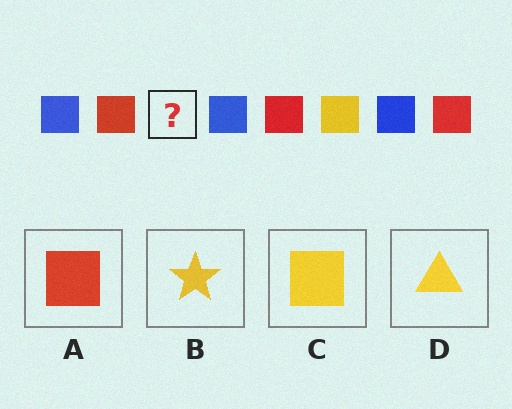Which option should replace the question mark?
Option C.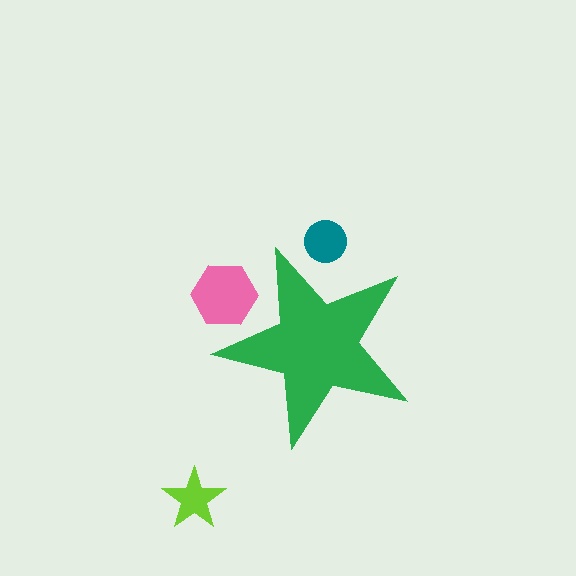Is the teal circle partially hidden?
Yes, the teal circle is partially hidden behind the green star.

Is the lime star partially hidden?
No, the lime star is fully visible.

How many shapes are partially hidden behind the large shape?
3 shapes are partially hidden.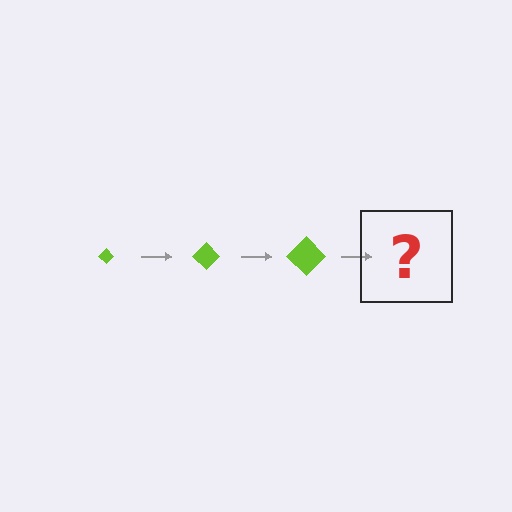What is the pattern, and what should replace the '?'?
The pattern is that the diamond gets progressively larger each step. The '?' should be a lime diamond, larger than the previous one.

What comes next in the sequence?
The next element should be a lime diamond, larger than the previous one.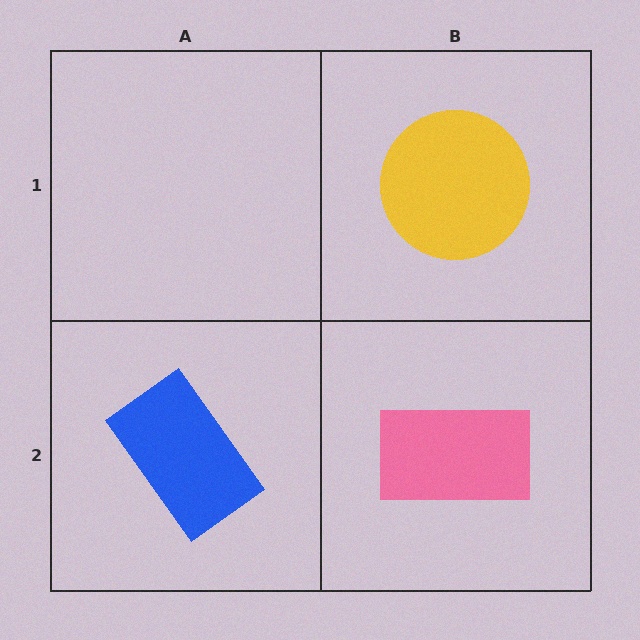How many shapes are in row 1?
1 shape.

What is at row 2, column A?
A blue rectangle.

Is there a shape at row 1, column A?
No, that cell is empty.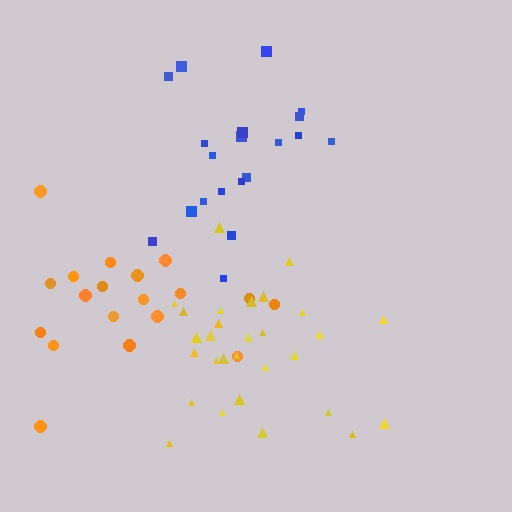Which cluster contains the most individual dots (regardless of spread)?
Yellow (29).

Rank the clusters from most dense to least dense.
yellow, blue, orange.